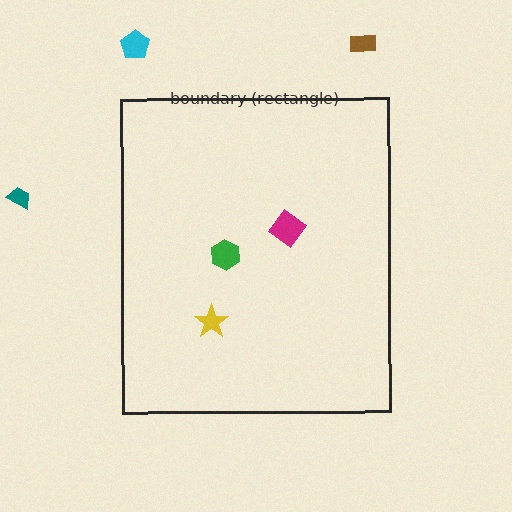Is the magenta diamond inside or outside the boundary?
Inside.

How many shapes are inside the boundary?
3 inside, 3 outside.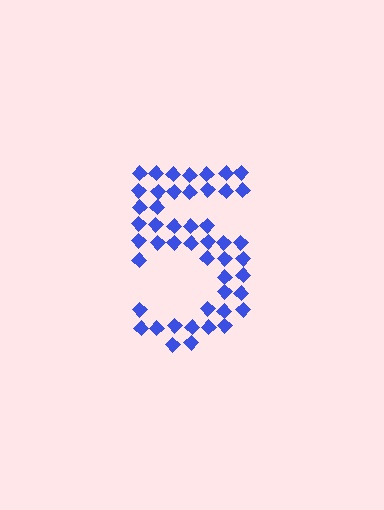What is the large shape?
The large shape is the digit 5.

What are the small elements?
The small elements are diamonds.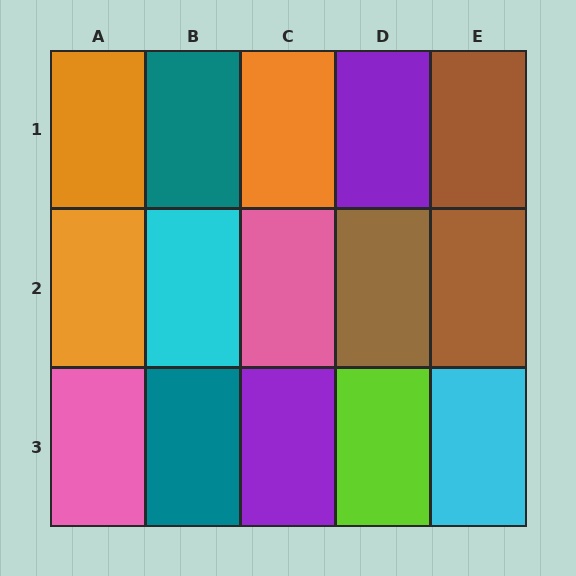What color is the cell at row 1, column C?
Orange.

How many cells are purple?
2 cells are purple.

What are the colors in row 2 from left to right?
Orange, cyan, pink, brown, brown.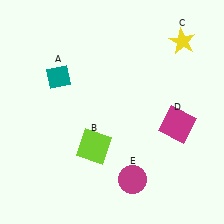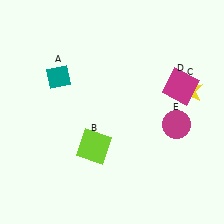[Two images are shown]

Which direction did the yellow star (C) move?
The yellow star (C) moved down.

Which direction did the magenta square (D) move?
The magenta square (D) moved up.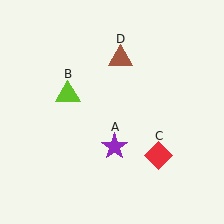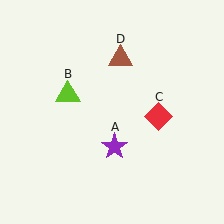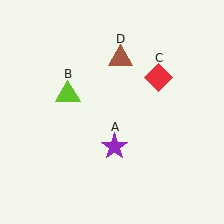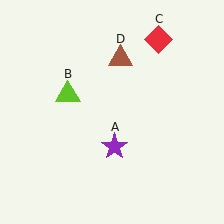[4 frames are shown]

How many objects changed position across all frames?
1 object changed position: red diamond (object C).